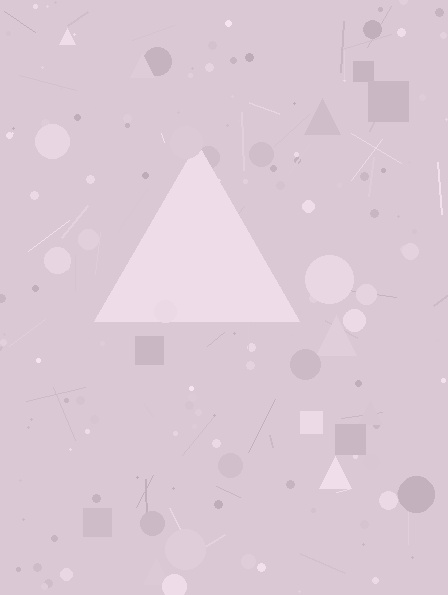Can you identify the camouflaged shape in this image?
The camouflaged shape is a triangle.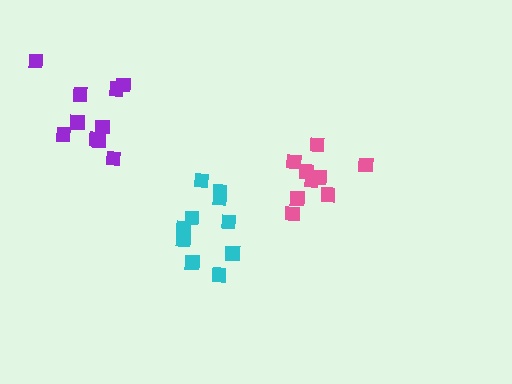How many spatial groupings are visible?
There are 3 spatial groupings.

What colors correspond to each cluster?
The clusters are colored: cyan, purple, pink.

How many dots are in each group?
Group 1: 10 dots, Group 2: 10 dots, Group 3: 9 dots (29 total).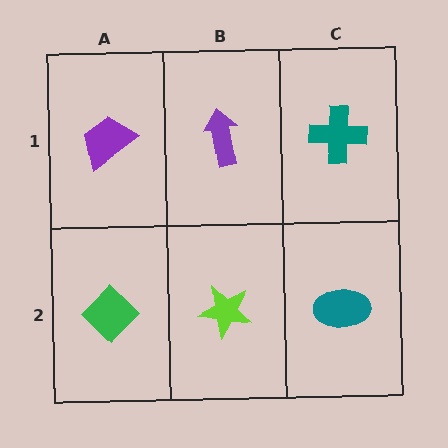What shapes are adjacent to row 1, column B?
A lime star (row 2, column B), a purple trapezoid (row 1, column A), a teal cross (row 1, column C).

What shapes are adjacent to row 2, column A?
A purple trapezoid (row 1, column A), a lime star (row 2, column B).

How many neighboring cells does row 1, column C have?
2.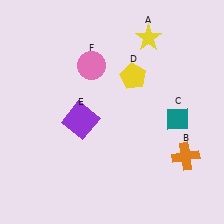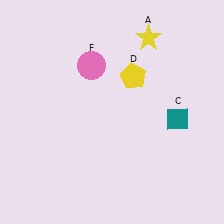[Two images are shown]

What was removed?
The orange cross (B), the purple square (E) were removed in Image 2.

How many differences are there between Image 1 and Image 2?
There are 2 differences between the two images.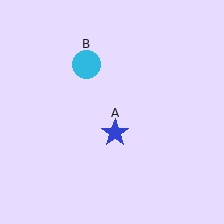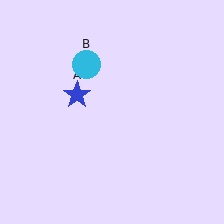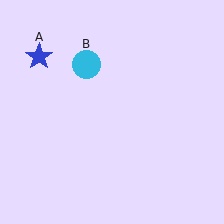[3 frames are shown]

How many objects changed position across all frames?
1 object changed position: blue star (object A).